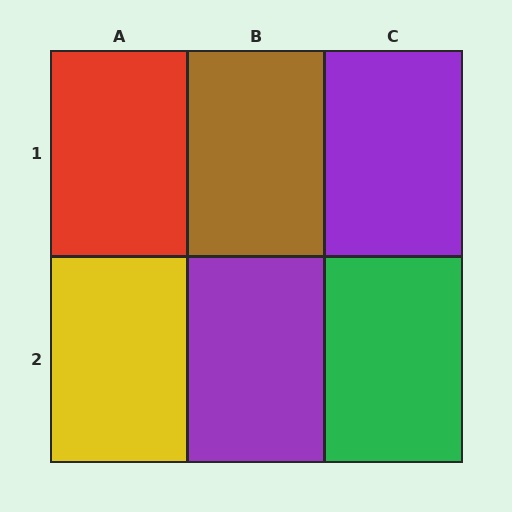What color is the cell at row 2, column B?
Purple.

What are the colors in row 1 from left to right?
Red, brown, purple.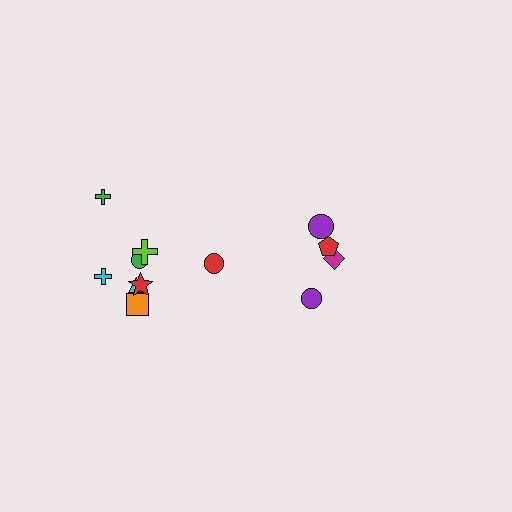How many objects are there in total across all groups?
There are 12 objects.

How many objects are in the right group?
There are 4 objects.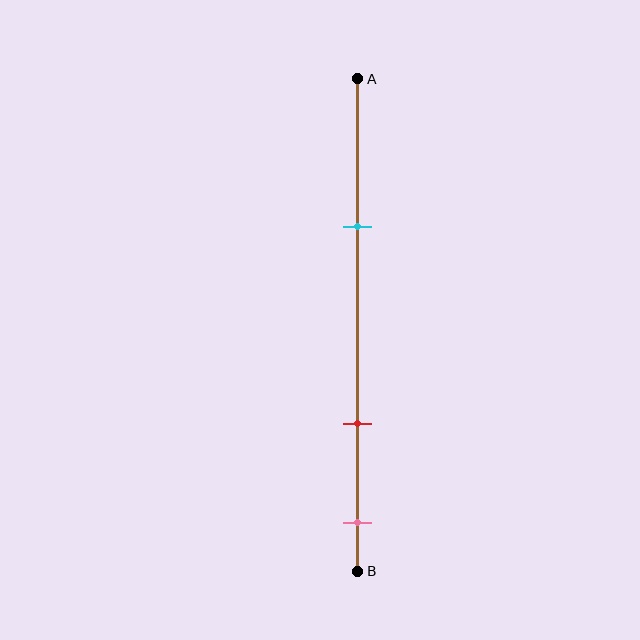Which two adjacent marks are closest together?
The red and pink marks are the closest adjacent pair.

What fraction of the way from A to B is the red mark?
The red mark is approximately 70% (0.7) of the way from A to B.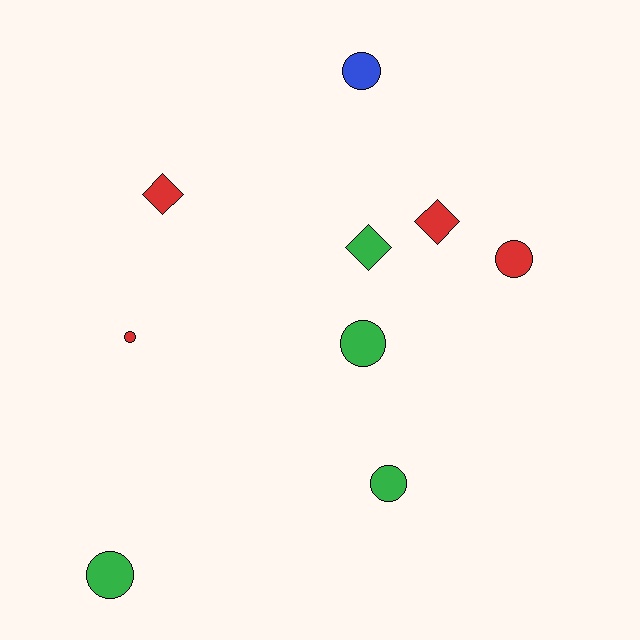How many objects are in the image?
There are 9 objects.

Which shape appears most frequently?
Circle, with 6 objects.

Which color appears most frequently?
Red, with 4 objects.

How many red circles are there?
There are 2 red circles.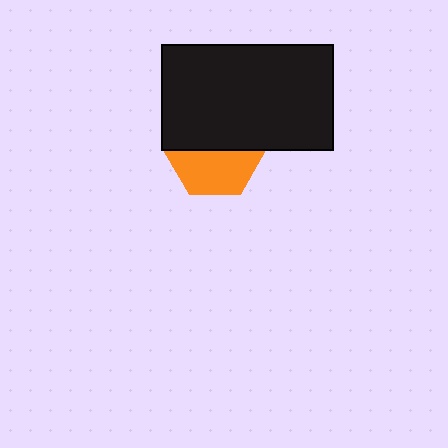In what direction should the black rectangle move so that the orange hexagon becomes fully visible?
The black rectangle should move up. That is the shortest direction to clear the overlap and leave the orange hexagon fully visible.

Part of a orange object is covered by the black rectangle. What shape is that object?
It is a hexagon.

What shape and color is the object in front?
The object in front is a black rectangle.